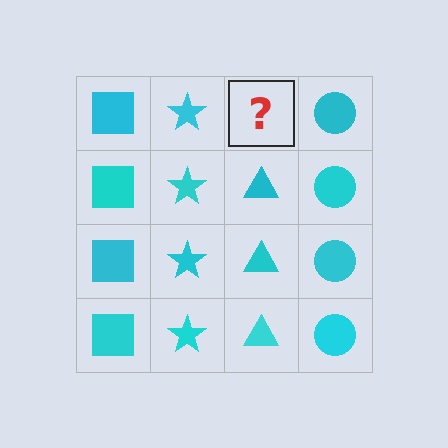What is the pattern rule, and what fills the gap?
The rule is that each column has a consistent shape. The gap should be filled with a cyan triangle.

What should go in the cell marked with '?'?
The missing cell should contain a cyan triangle.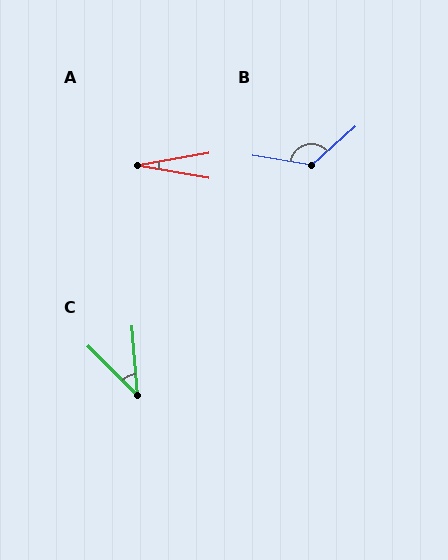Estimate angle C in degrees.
Approximately 40 degrees.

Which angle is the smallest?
A, at approximately 20 degrees.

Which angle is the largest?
B, at approximately 130 degrees.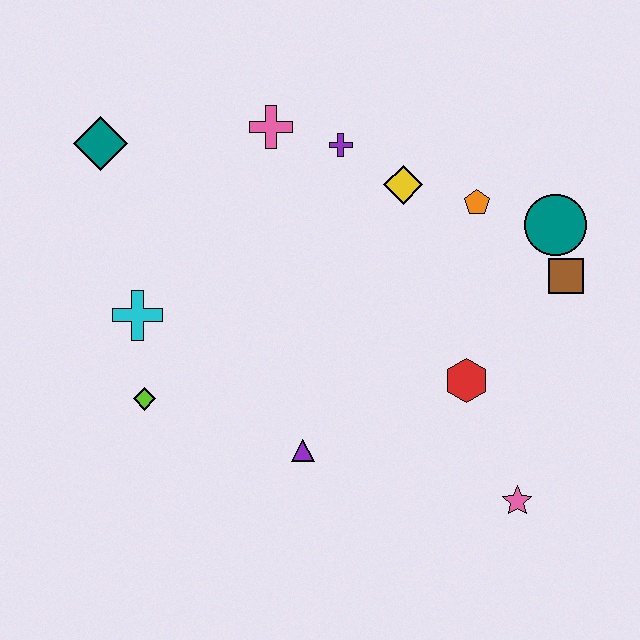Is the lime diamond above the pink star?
Yes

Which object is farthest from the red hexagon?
The teal diamond is farthest from the red hexagon.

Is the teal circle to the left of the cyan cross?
No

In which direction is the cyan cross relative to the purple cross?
The cyan cross is to the left of the purple cross.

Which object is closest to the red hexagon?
The pink star is closest to the red hexagon.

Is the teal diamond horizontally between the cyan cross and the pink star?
No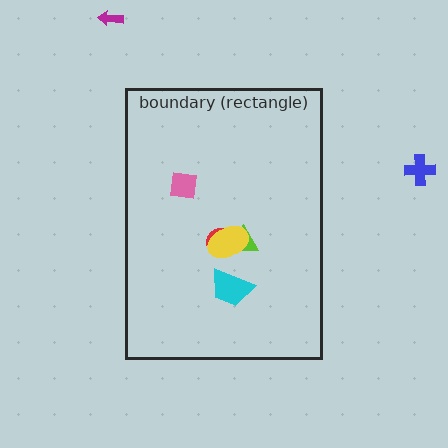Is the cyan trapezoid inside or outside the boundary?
Inside.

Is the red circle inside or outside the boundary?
Inside.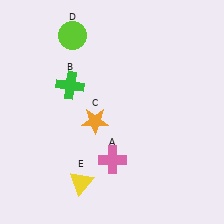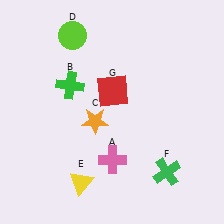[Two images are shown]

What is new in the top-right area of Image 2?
A red square (G) was added in the top-right area of Image 2.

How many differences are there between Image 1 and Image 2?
There are 2 differences between the two images.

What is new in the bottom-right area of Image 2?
A green cross (F) was added in the bottom-right area of Image 2.